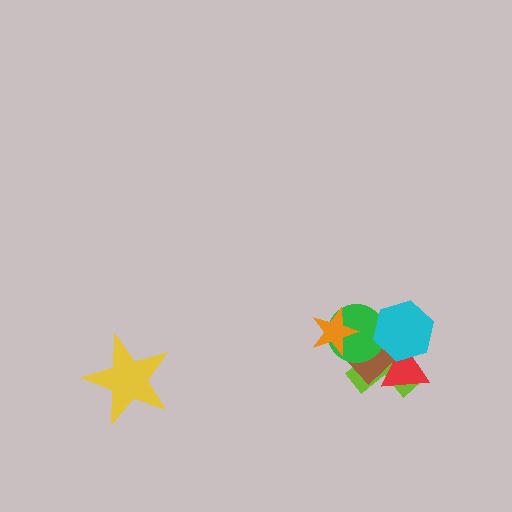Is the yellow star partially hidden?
No, no other shape covers it.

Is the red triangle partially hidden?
Yes, it is partially covered by another shape.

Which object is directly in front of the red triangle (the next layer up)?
The brown diamond is directly in front of the red triangle.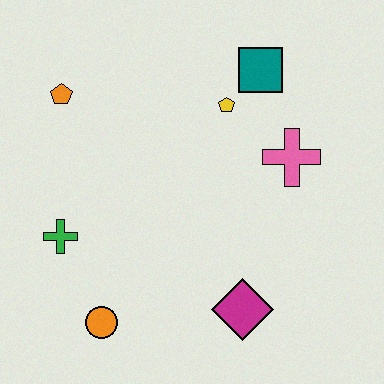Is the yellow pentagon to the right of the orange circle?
Yes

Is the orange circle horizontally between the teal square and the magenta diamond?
No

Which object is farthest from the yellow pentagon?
The orange circle is farthest from the yellow pentagon.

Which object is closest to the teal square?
The yellow pentagon is closest to the teal square.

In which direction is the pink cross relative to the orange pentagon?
The pink cross is to the right of the orange pentagon.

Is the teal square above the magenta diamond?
Yes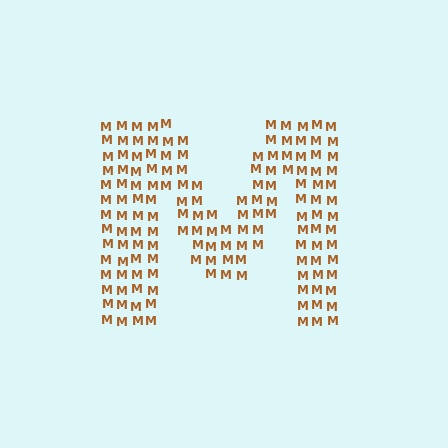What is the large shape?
The large shape is the letter M.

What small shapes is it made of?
It is made of small letter M's.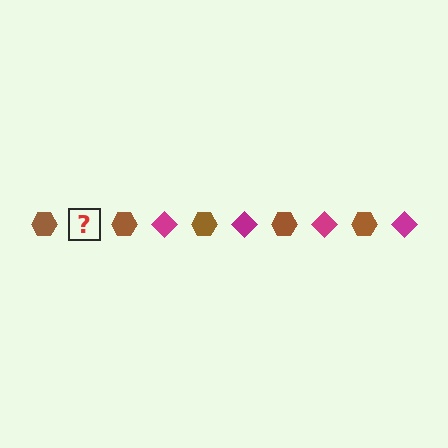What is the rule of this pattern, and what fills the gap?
The rule is that the pattern alternates between brown hexagon and magenta diamond. The gap should be filled with a magenta diamond.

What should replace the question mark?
The question mark should be replaced with a magenta diamond.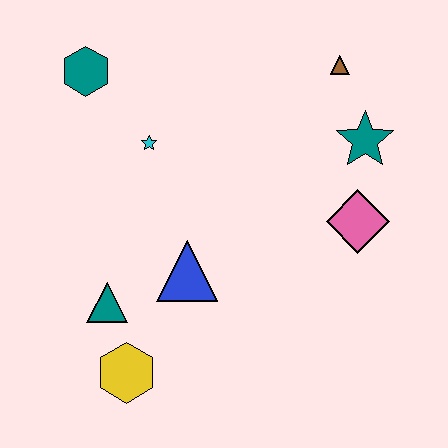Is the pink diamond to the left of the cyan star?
No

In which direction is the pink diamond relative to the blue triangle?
The pink diamond is to the right of the blue triangle.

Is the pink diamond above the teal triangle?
Yes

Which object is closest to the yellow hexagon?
The teal triangle is closest to the yellow hexagon.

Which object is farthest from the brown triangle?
The yellow hexagon is farthest from the brown triangle.